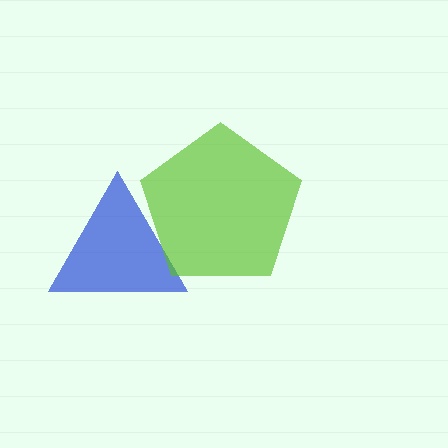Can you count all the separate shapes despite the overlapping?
Yes, there are 2 separate shapes.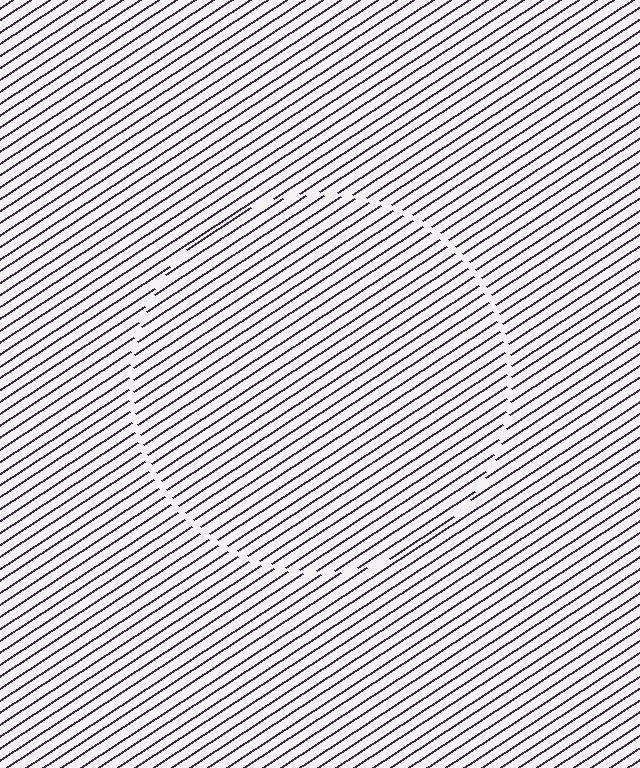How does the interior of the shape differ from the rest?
The interior of the shape contains the same grating, shifted by half a period — the contour is defined by the phase discontinuity where line-ends from the inner and outer gratings abut.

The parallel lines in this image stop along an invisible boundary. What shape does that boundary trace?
An illusory circle. The interior of the shape contains the same grating, shifted by half a period — the contour is defined by the phase discontinuity where line-ends from the inner and outer gratings abut.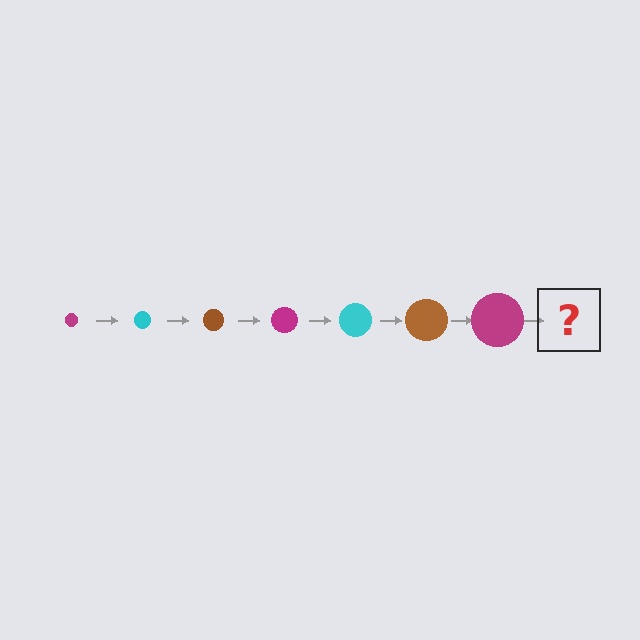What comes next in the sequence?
The next element should be a cyan circle, larger than the previous one.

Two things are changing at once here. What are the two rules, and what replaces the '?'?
The two rules are that the circle grows larger each step and the color cycles through magenta, cyan, and brown. The '?' should be a cyan circle, larger than the previous one.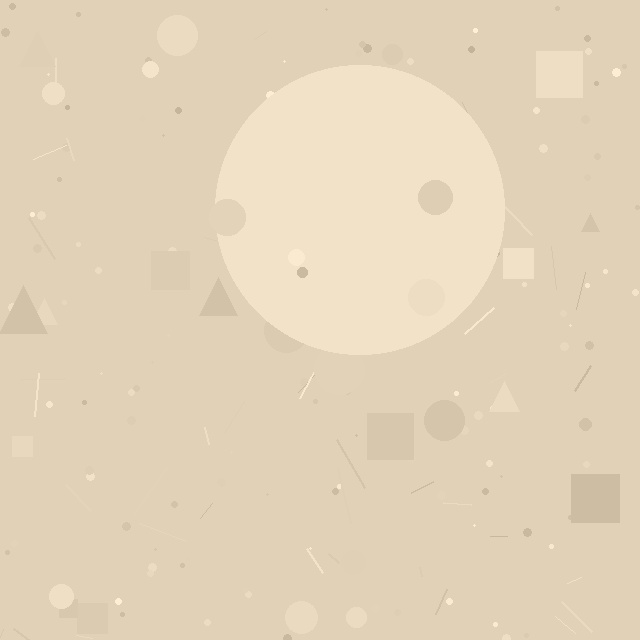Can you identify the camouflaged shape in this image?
The camouflaged shape is a circle.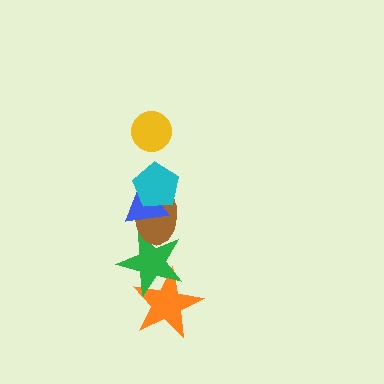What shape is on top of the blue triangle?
The cyan pentagon is on top of the blue triangle.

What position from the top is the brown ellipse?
The brown ellipse is 4th from the top.